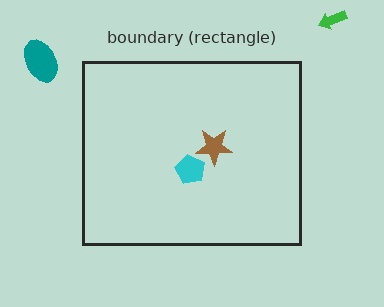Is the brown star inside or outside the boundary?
Inside.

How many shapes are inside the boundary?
2 inside, 2 outside.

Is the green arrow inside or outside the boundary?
Outside.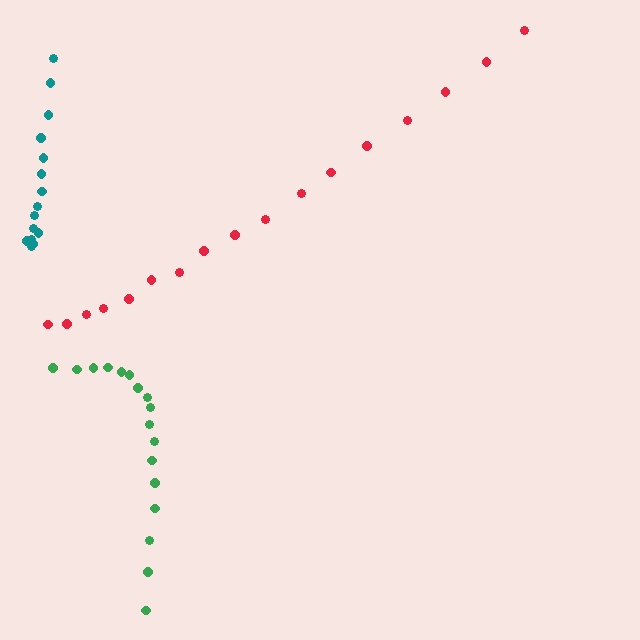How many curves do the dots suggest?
There are 3 distinct paths.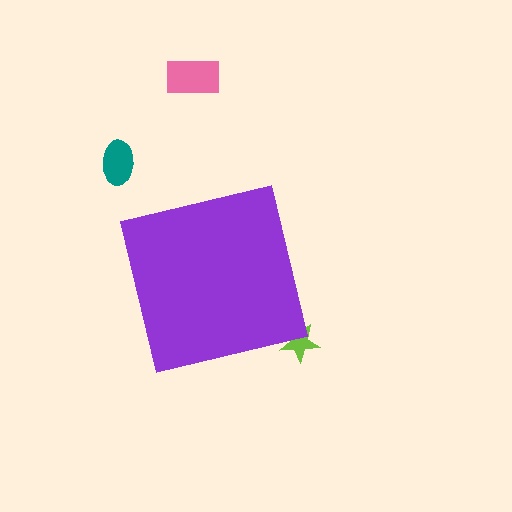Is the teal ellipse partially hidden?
No, the teal ellipse is fully visible.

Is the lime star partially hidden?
Yes, the lime star is partially hidden behind the purple square.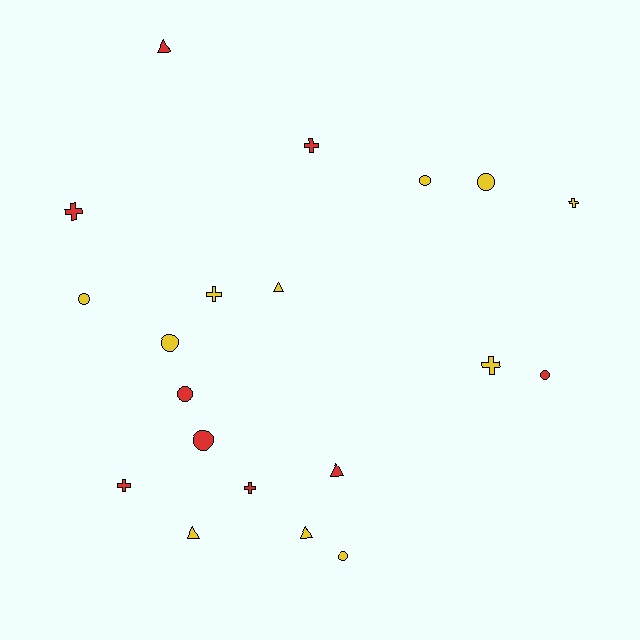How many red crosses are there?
There are 4 red crosses.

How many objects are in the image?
There are 20 objects.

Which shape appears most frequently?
Circle, with 8 objects.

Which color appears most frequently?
Yellow, with 11 objects.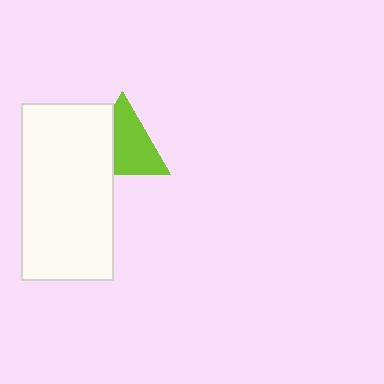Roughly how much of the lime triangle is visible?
Most of it is visible (roughly 67%).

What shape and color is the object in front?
The object in front is a white rectangle.